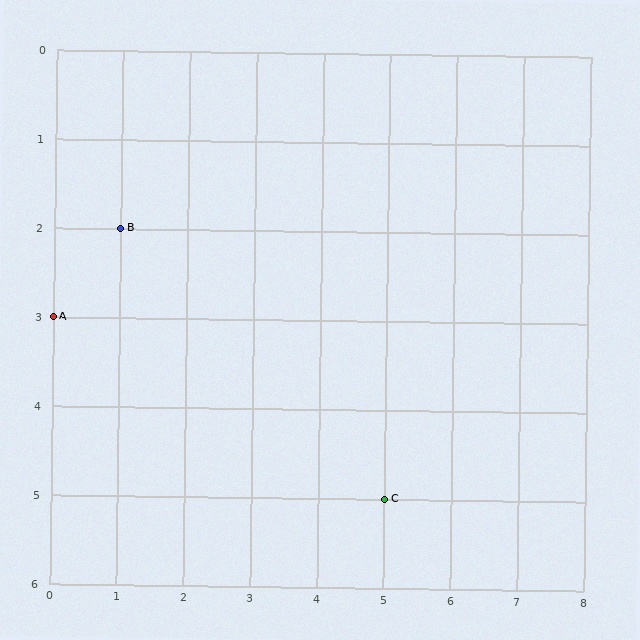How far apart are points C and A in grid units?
Points C and A are 5 columns and 2 rows apart (about 5.4 grid units diagonally).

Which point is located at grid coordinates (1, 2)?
Point B is at (1, 2).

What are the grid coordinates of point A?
Point A is at grid coordinates (0, 3).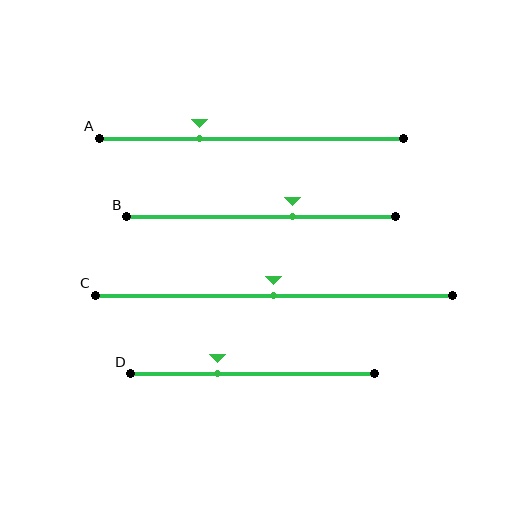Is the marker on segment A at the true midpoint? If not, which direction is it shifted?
No, the marker on segment A is shifted to the left by about 17% of the segment length.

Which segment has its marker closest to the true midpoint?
Segment C has its marker closest to the true midpoint.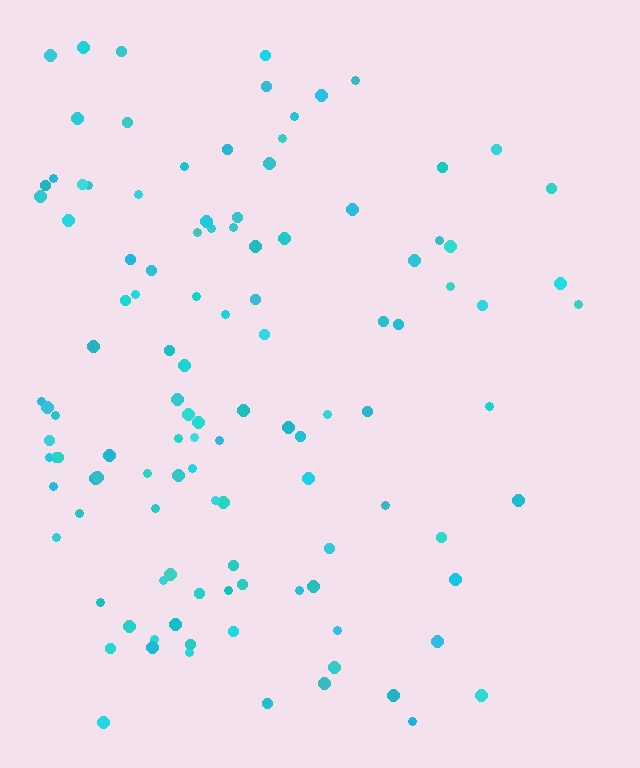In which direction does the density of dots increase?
From right to left, with the left side densest.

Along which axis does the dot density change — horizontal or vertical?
Horizontal.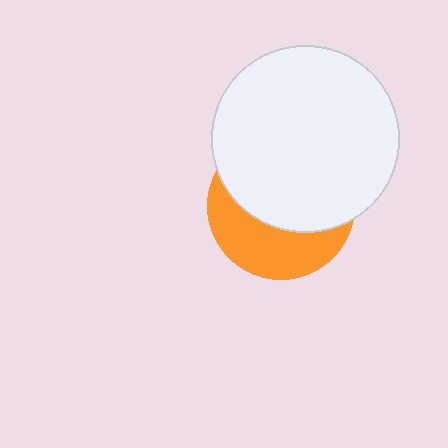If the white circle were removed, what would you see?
You would see the complete orange circle.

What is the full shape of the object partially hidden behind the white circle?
The partially hidden object is an orange circle.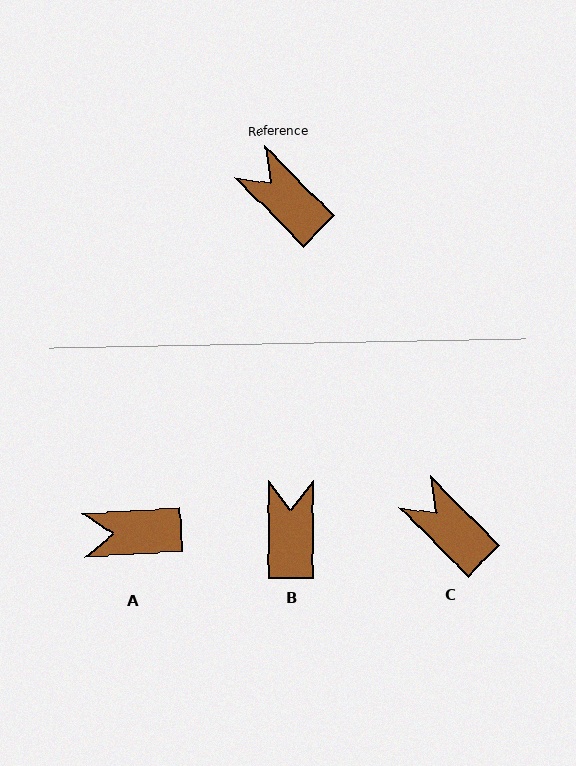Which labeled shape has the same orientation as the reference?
C.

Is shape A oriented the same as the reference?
No, it is off by about 49 degrees.